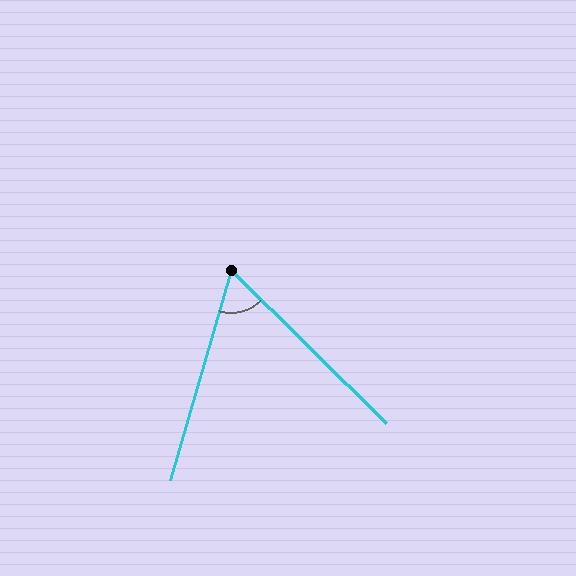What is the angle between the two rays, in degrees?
Approximately 61 degrees.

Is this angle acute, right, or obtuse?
It is acute.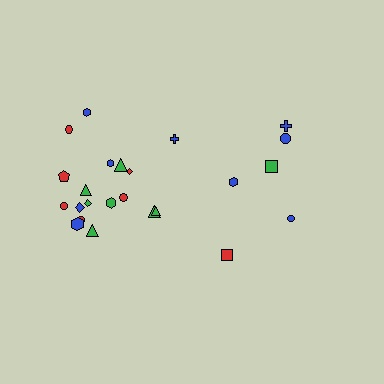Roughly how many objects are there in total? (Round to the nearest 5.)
Roughly 25 objects in total.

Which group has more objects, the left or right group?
The left group.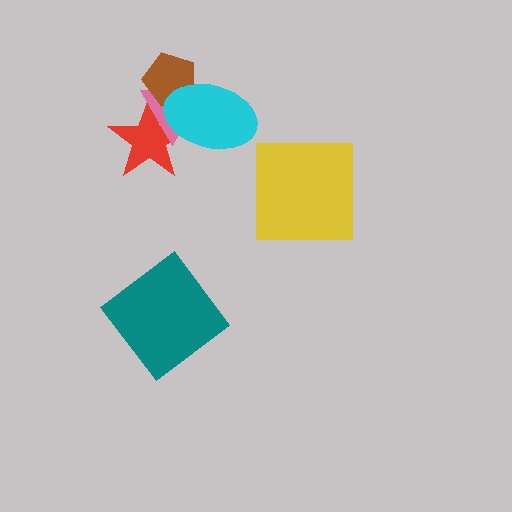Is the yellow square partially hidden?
No, no other shape covers it.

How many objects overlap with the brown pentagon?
3 objects overlap with the brown pentagon.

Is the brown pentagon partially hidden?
Yes, it is partially covered by another shape.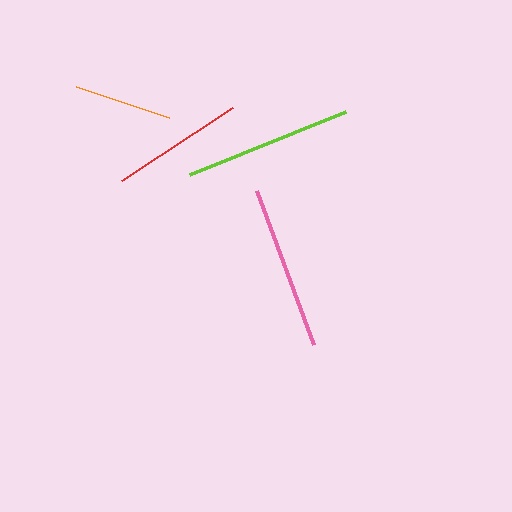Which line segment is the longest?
The lime line is the longest at approximately 169 pixels.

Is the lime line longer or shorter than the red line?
The lime line is longer than the red line.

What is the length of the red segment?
The red segment is approximately 133 pixels long.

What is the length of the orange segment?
The orange segment is approximately 98 pixels long.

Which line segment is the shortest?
The orange line is the shortest at approximately 98 pixels.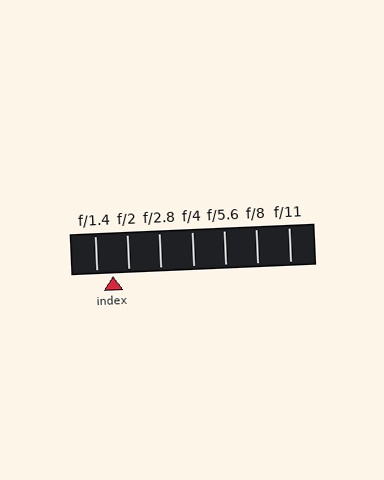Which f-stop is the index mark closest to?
The index mark is closest to f/2.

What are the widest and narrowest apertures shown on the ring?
The widest aperture shown is f/1.4 and the narrowest is f/11.